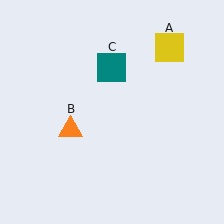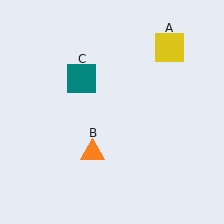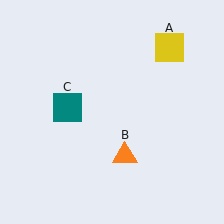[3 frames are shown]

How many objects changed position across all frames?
2 objects changed position: orange triangle (object B), teal square (object C).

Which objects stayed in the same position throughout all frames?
Yellow square (object A) remained stationary.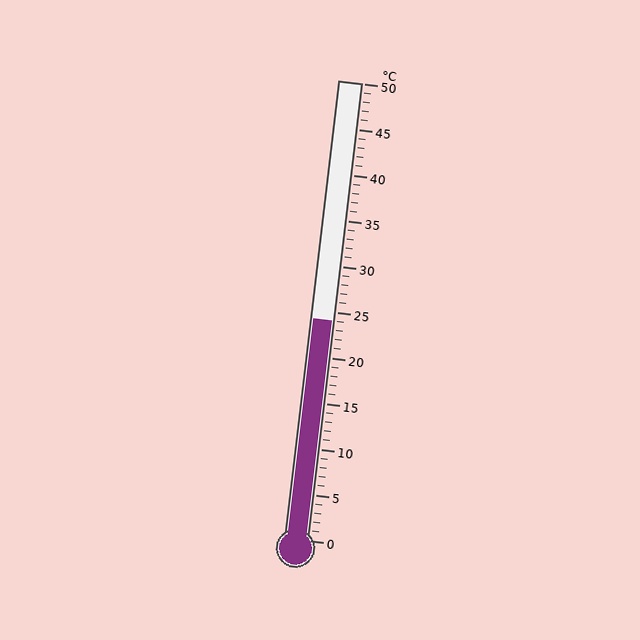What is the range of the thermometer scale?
The thermometer scale ranges from 0°C to 50°C.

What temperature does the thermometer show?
The thermometer shows approximately 24°C.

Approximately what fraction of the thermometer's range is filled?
The thermometer is filled to approximately 50% of its range.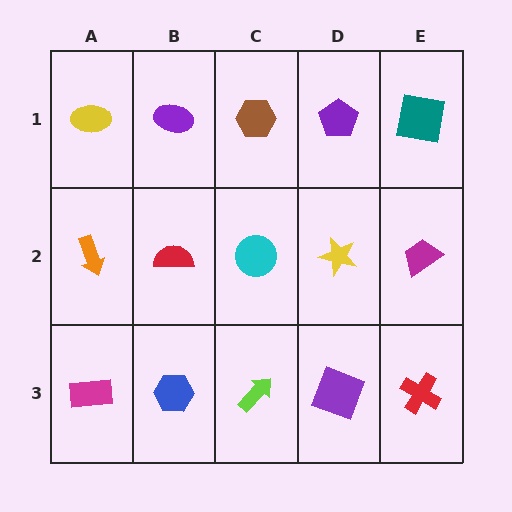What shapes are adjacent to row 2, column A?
A yellow ellipse (row 1, column A), a magenta rectangle (row 3, column A), a red semicircle (row 2, column B).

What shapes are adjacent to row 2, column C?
A brown hexagon (row 1, column C), a lime arrow (row 3, column C), a red semicircle (row 2, column B), a yellow star (row 2, column D).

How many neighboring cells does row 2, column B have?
4.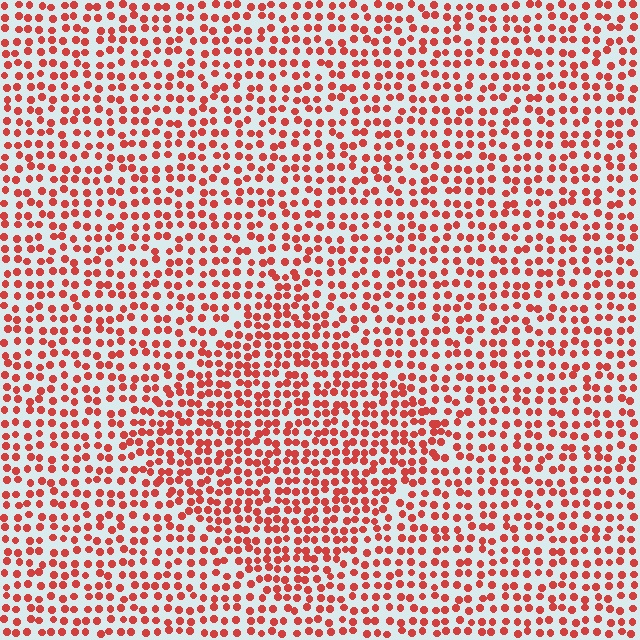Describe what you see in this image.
The image contains small red elements arranged at two different densities. A diamond-shaped region is visible where the elements are more densely packed than the surrounding area.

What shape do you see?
I see a diamond.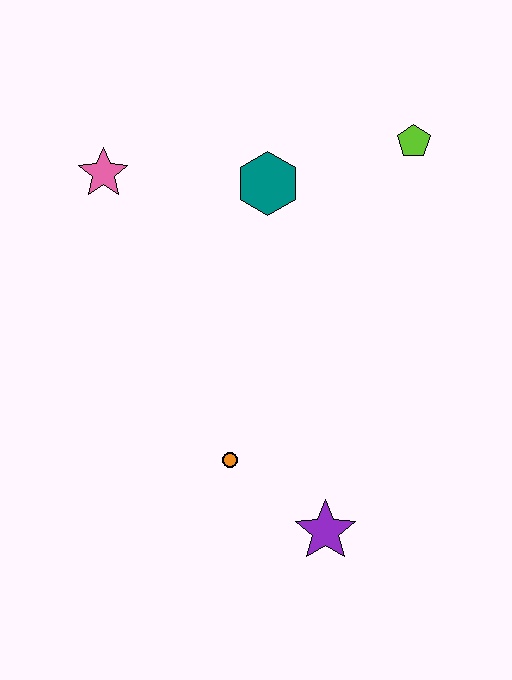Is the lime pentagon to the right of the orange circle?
Yes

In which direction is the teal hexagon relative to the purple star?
The teal hexagon is above the purple star.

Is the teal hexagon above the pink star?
No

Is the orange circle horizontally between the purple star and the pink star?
Yes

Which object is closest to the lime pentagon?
The teal hexagon is closest to the lime pentagon.